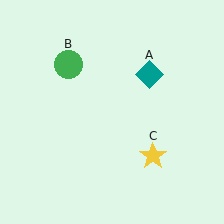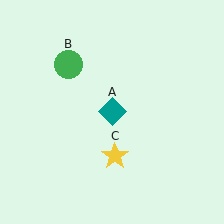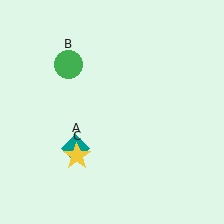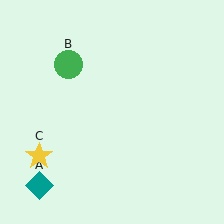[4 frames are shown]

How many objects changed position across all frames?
2 objects changed position: teal diamond (object A), yellow star (object C).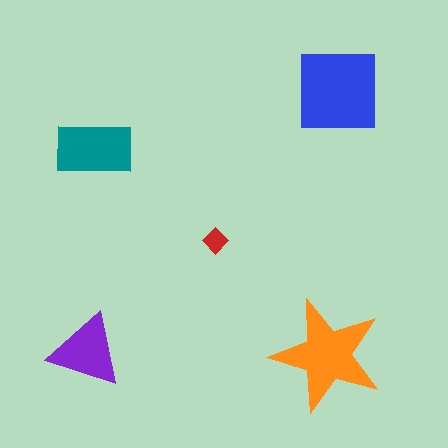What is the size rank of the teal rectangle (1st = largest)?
3rd.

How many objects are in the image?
There are 5 objects in the image.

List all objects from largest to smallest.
The blue square, the orange star, the teal rectangle, the purple triangle, the red diamond.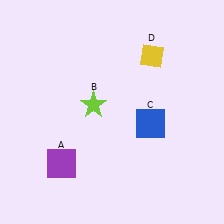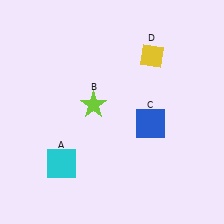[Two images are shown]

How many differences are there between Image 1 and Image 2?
There is 1 difference between the two images.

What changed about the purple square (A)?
In Image 1, A is purple. In Image 2, it changed to cyan.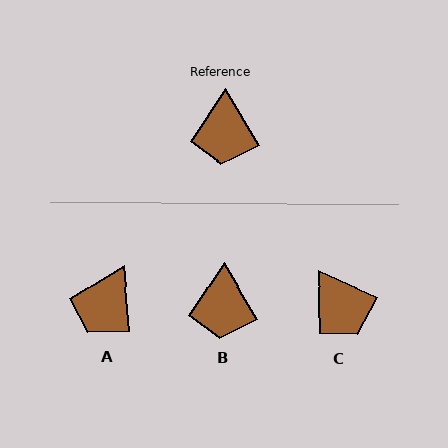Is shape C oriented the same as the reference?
No, it is off by about 35 degrees.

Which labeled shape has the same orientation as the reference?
B.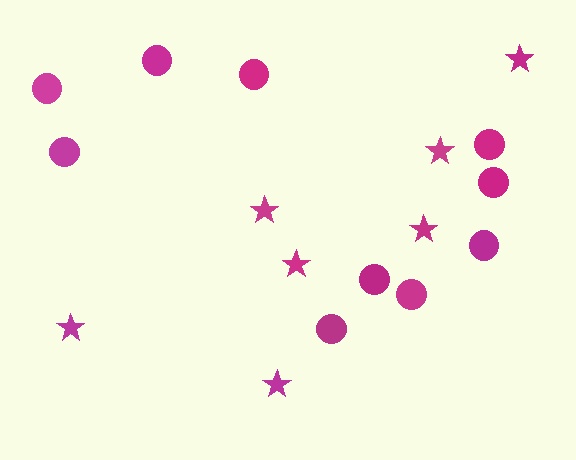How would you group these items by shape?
There are 2 groups: one group of stars (7) and one group of circles (10).